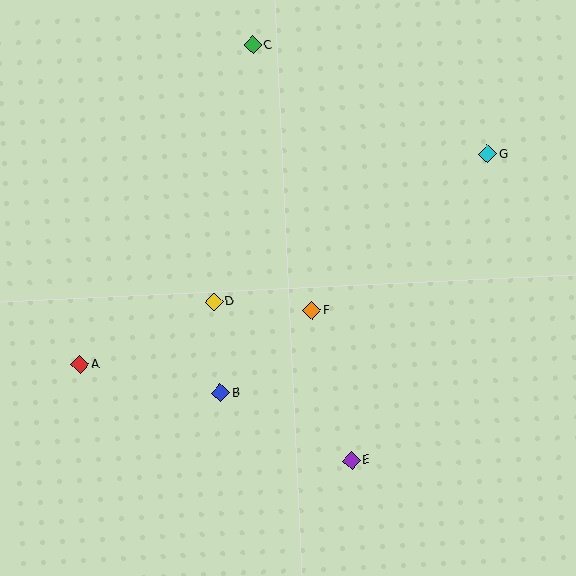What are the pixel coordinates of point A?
Point A is at (80, 364).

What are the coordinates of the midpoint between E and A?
The midpoint between E and A is at (216, 413).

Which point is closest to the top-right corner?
Point G is closest to the top-right corner.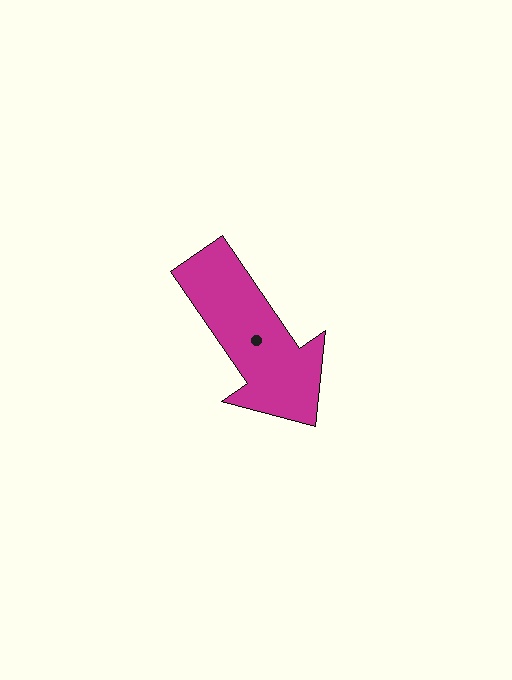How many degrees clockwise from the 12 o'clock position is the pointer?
Approximately 146 degrees.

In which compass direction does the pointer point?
Southeast.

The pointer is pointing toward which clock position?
Roughly 5 o'clock.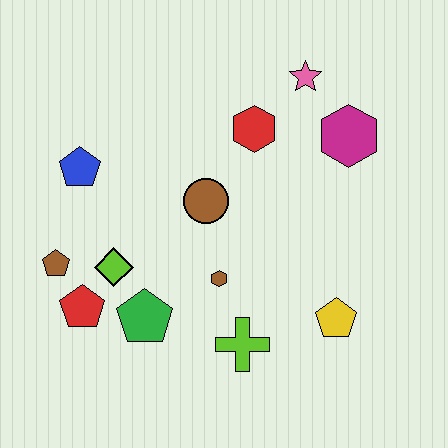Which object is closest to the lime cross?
The brown hexagon is closest to the lime cross.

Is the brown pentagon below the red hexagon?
Yes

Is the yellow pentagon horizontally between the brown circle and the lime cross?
No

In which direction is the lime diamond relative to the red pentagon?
The lime diamond is above the red pentagon.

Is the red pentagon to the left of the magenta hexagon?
Yes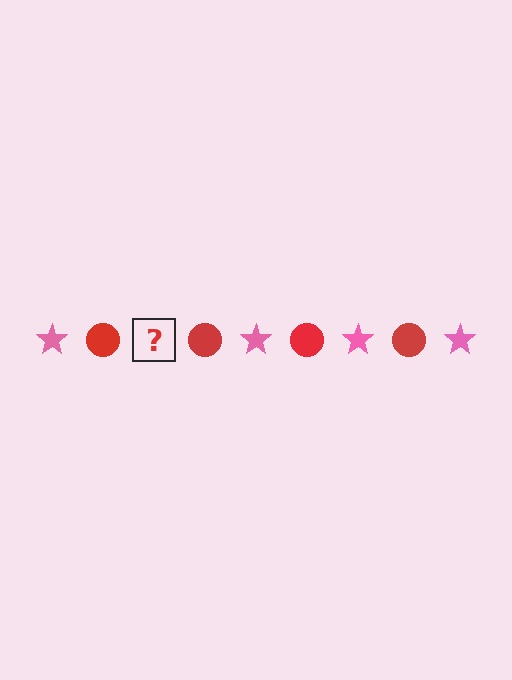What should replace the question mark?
The question mark should be replaced with a pink star.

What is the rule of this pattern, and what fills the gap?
The rule is that the pattern alternates between pink star and red circle. The gap should be filled with a pink star.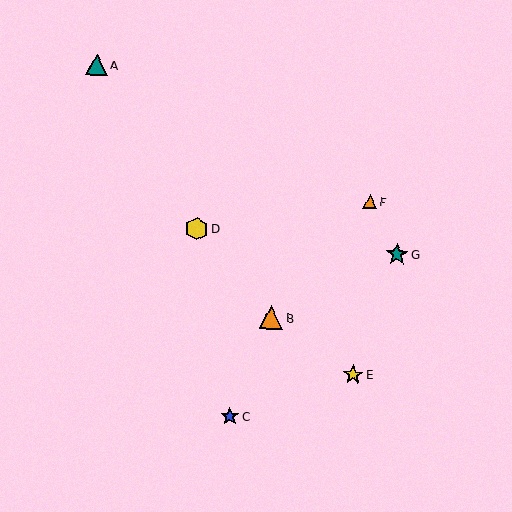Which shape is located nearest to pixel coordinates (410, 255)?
The teal star (labeled G) at (397, 255) is nearest to that location.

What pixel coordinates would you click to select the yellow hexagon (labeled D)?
Click at (197, 229) to select the yellow hexagon D.